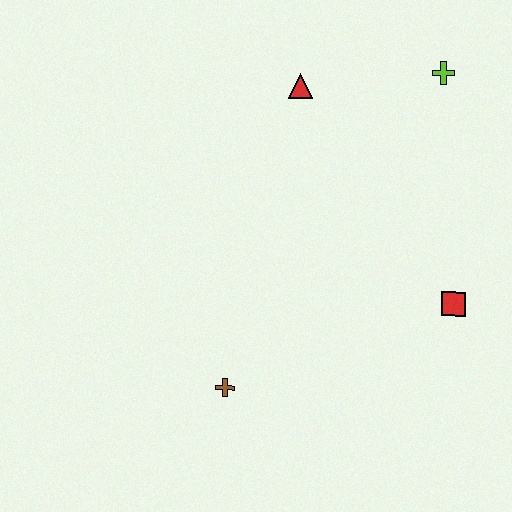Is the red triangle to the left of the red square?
Yes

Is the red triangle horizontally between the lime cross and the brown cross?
Yes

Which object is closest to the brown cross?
The red square is closest to the brown cross.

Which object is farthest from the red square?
The red triangle is farthest from the red square.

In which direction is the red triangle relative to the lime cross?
The red triangle is to the left of the lime cross.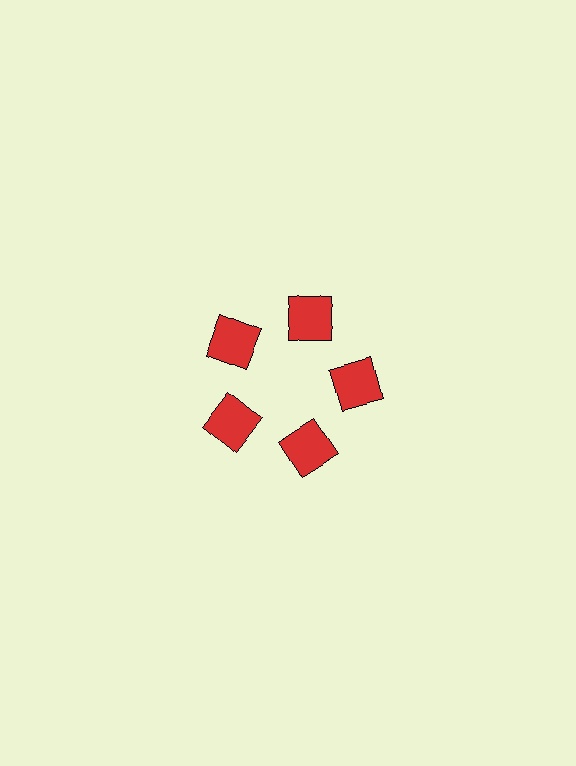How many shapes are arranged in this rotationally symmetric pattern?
There are 5 shapes, arranged in 5 groups of 1.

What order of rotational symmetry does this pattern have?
This pattern has 5-fold rotational symmetry.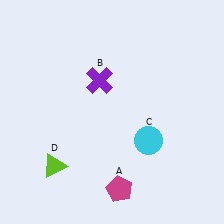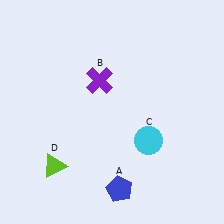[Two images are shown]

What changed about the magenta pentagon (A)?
In Image 1, A is magenta. In Image 2, it changed to blue.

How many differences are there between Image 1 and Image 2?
There is 1 difference between the two images.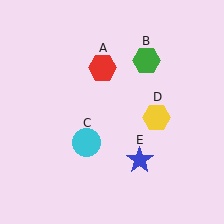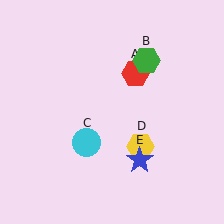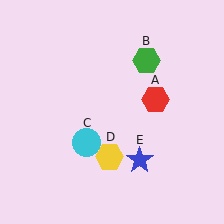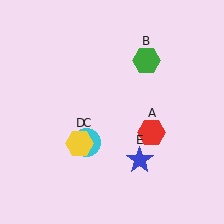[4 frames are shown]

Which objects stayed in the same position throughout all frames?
Green hexagon (object B) and cyan circle (object C) and blue star (object E) remained stationary.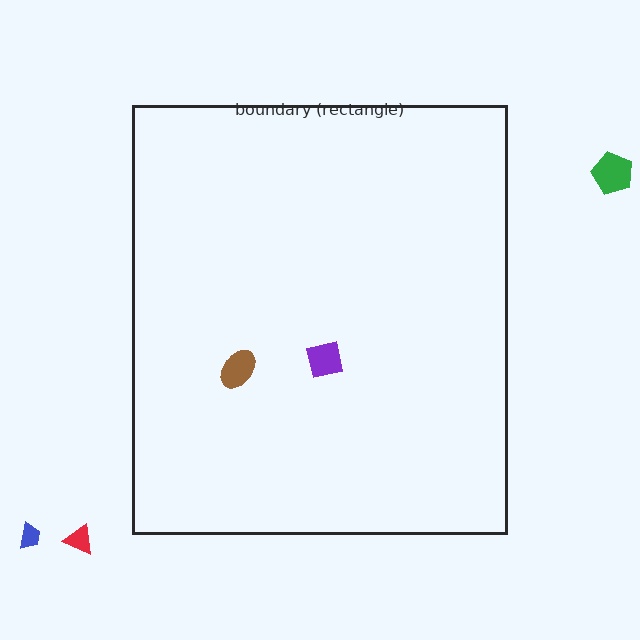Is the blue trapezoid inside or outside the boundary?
Outside.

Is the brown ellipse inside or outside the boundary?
Inside.